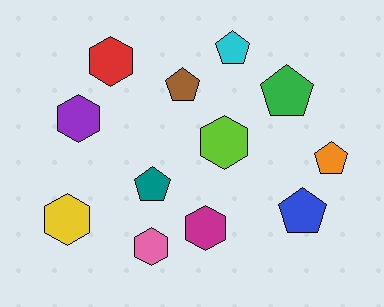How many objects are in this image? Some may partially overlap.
There are 12 objects.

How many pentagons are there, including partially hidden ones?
There are 6 pentagons.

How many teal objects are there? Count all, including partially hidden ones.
There is 1 teal object.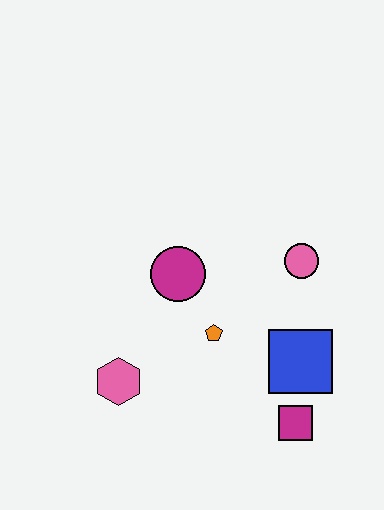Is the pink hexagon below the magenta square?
No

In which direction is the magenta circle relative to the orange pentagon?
The magenta circle is above the orange pentagon.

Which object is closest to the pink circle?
The blue square is closest to the pink circle.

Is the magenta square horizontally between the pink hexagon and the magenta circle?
No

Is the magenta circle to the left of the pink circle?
Yes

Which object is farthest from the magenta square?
The magenta circle is farthest from the magenta square.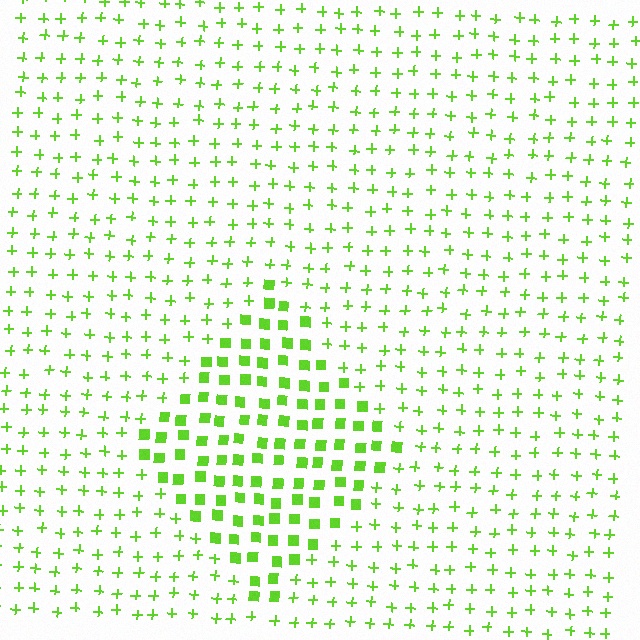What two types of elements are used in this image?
The image uses squares inside the diamond region and plus signs outside it.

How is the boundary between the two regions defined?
The boundary is defined by a change in element shape: squares inside vs. plus signs outside. All elements share the same color and spacing.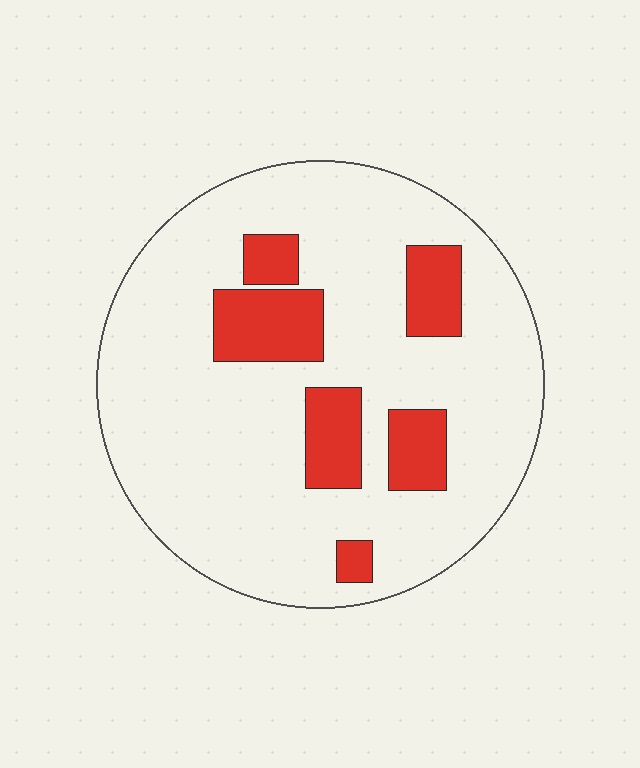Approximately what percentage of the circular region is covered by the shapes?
Approximately 20%.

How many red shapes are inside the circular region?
6.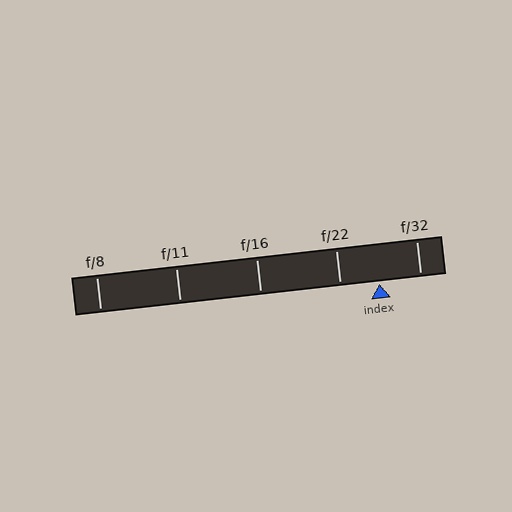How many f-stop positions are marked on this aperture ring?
There are 5 f-stop positions marked.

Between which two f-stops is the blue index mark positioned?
The index mark is between f/22 and f/32.